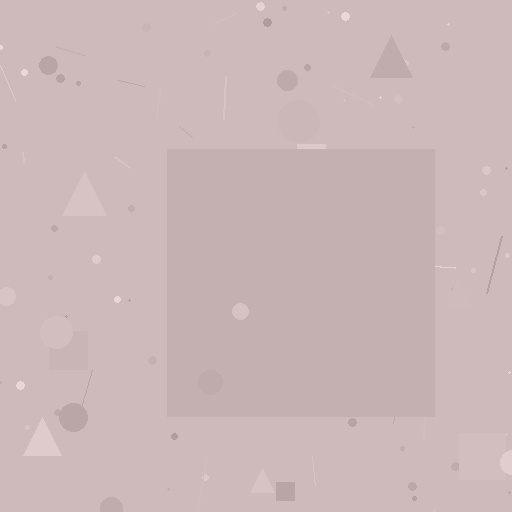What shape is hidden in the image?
A square is hidden in the image.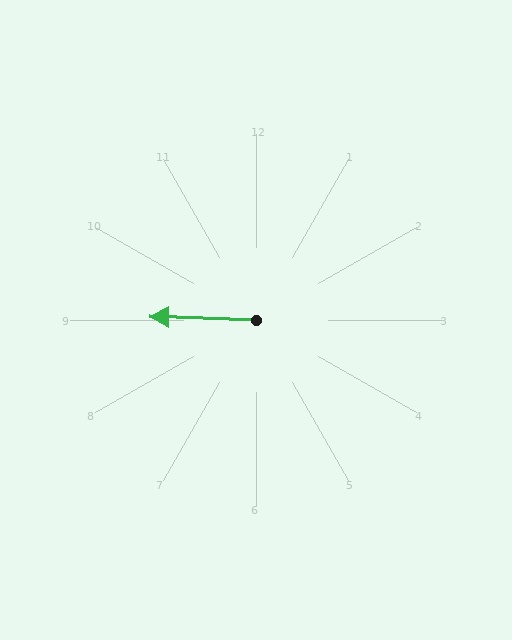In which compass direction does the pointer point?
West.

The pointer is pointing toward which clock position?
Roughly 9 o'clock.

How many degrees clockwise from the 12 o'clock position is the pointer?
Approximately 272 degrees.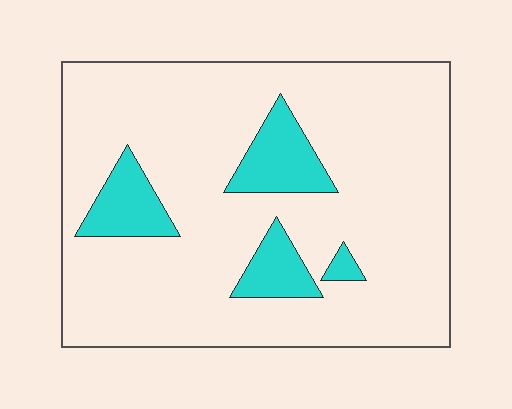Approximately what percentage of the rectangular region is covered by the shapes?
Approximately 15%.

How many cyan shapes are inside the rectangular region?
4.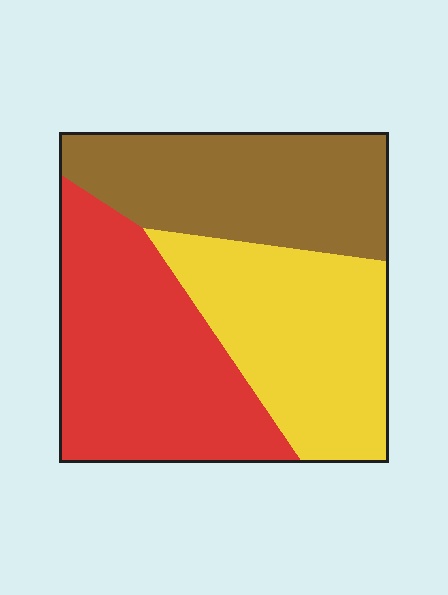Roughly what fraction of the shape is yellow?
Yellow covers roughly 30% of the shape.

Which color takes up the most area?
Red, at roughly 35%.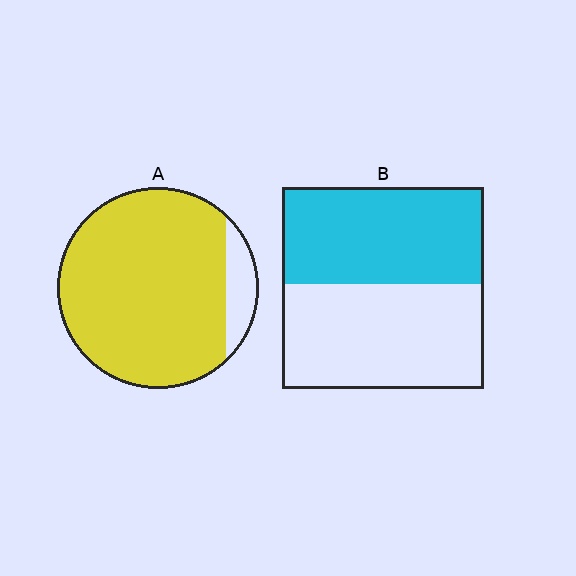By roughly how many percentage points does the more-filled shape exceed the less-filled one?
By roughly 40 percentage points (A over B).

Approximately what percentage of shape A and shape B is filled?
A is approximately 90% and B is approximately 50%.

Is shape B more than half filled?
Roughly half.